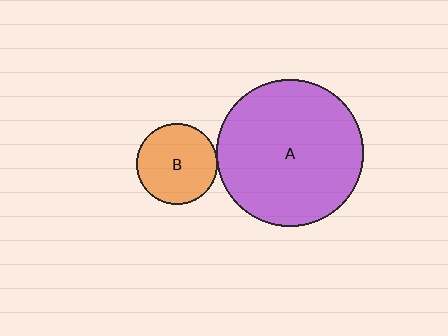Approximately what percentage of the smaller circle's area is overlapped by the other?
Approximately 5%.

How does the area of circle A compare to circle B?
Approximately 3.3 times.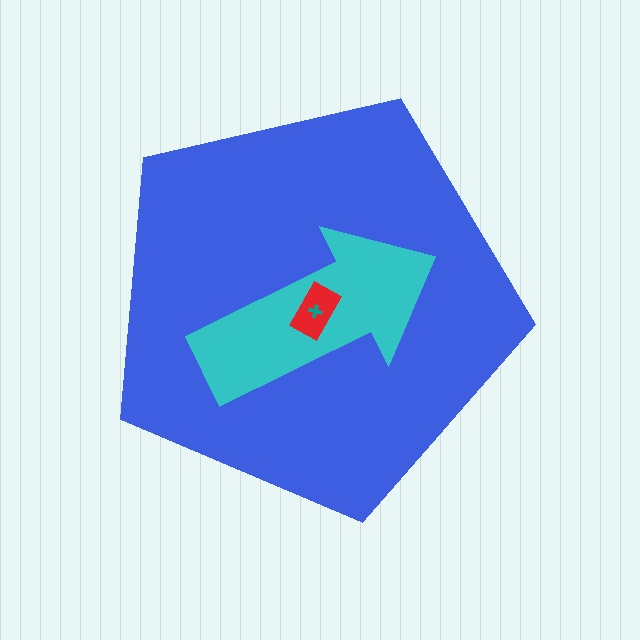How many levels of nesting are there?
4.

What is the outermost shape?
The blue pentagon.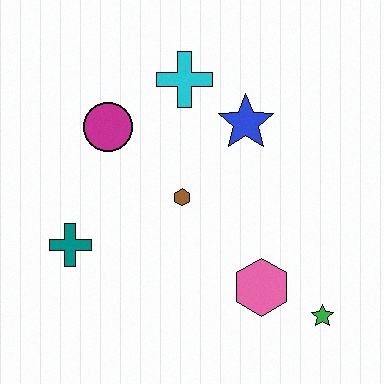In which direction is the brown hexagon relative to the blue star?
The brown hexagon is below the blue star.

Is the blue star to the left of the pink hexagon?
Yes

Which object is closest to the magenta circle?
The cyan cross is closest to the magenta circle.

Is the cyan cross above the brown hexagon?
Yes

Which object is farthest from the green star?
The magenta circle is farthest from the green star.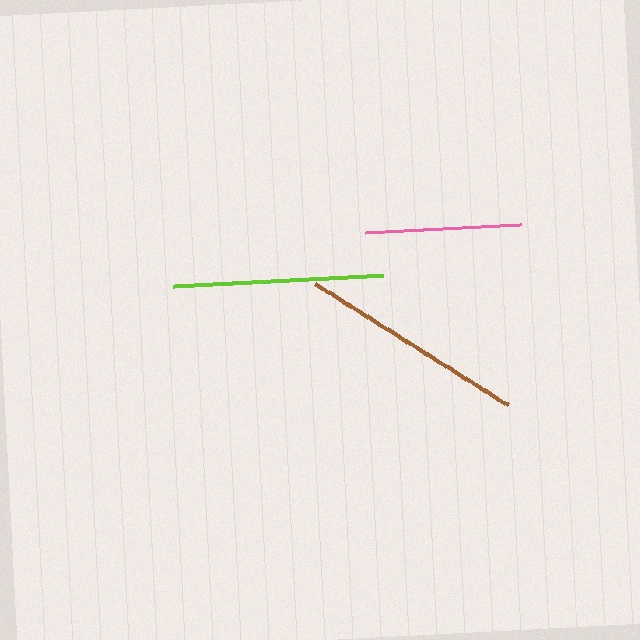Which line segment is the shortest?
The pink line is the shortest at approximately 156 pixels.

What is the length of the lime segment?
The lime segment is approximately 210 pixels long.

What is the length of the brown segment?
The brown segment is approximately 228 pixels long.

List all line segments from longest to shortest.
From longest to shortest: brown, lime, pink.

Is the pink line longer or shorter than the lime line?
The lime line is longer than the pink line.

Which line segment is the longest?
The brown line is the longest at approximately 228 pixels.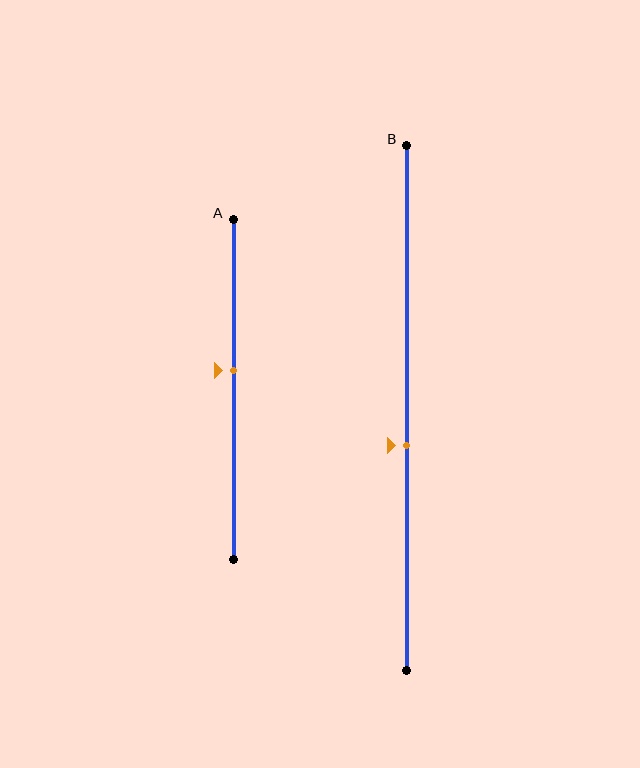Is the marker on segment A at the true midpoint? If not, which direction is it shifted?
No, the marker on segment A is shifted upward by about 6% of the segment length.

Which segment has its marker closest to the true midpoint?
Segment A has its marker closest to the true midpoint.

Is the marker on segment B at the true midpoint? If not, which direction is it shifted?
No, the marker on segment B is shifted downward by about 7% of the segment length.